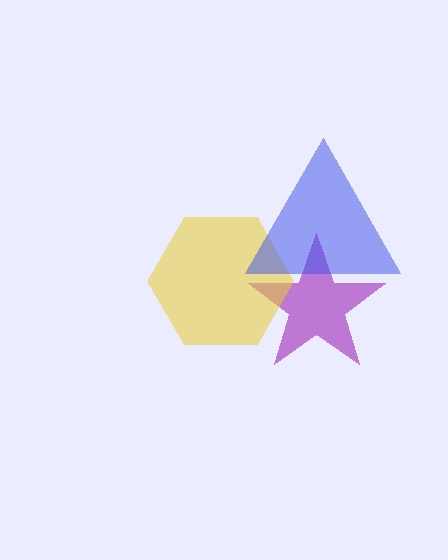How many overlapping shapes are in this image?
There are 3 overlapping shapes in the image.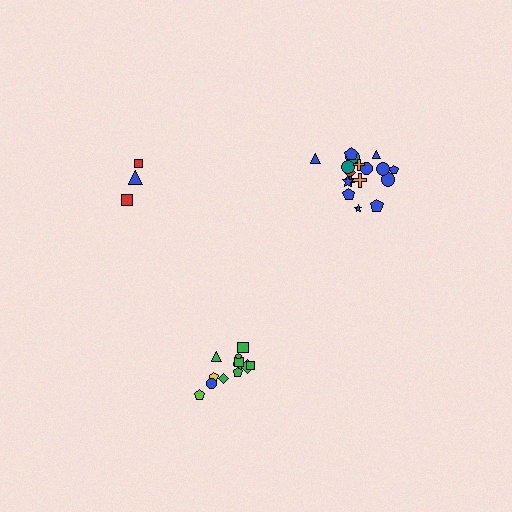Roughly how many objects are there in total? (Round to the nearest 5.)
Roughly 35 objects in total.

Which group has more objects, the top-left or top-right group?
The top-right group.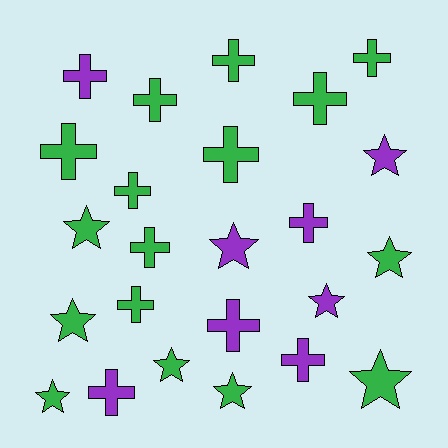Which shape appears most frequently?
Cross, with 14 objects.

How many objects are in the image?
There are 24 objects.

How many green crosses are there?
There are 9 green crosses.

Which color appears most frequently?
Green, with 16 objects.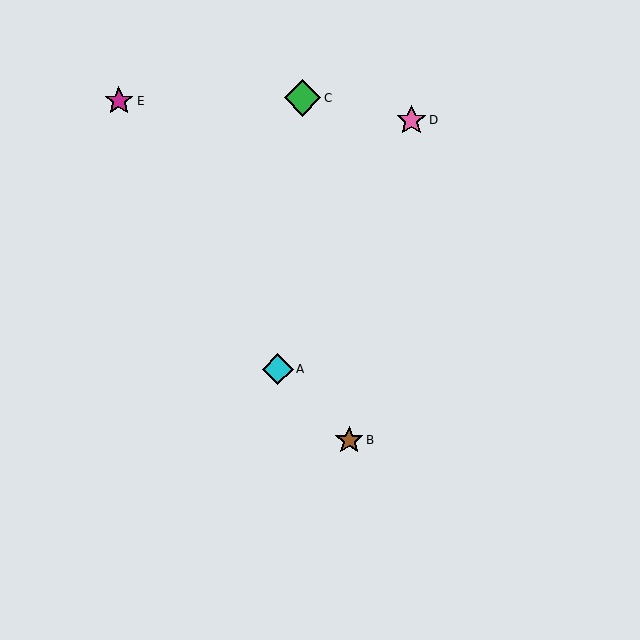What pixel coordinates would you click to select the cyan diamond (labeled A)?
Click at (278, 369) to select the cyan diamond A.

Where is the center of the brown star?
The center of the brown star is at (349, 440).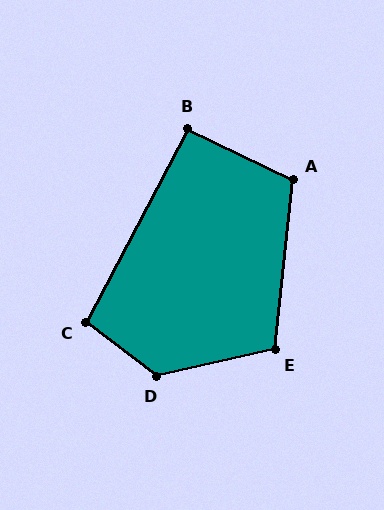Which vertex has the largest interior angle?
D, at approximately 130 degrees.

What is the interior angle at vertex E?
Approximately 109 degrees (obtuse).